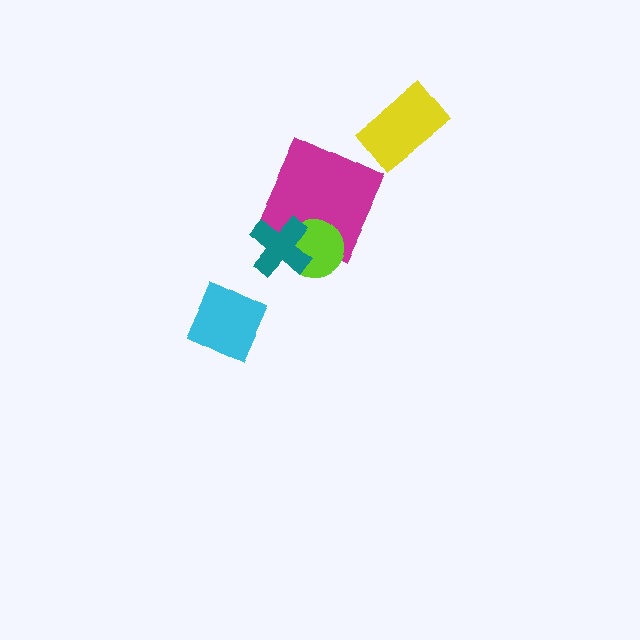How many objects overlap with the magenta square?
2 objects overlap with the magenta square.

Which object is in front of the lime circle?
The teal cross is in front of the lime circle.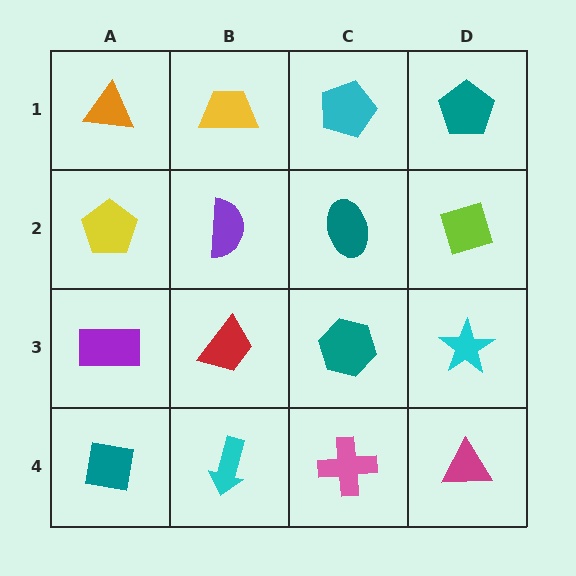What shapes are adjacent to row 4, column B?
A red trapezoid (row 3, column B), a teal square (row 4, column A), a pink cross (row 4, column C).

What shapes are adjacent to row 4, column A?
A purple rectangle (row 3, column A), a cyan arrow (row 4, column B).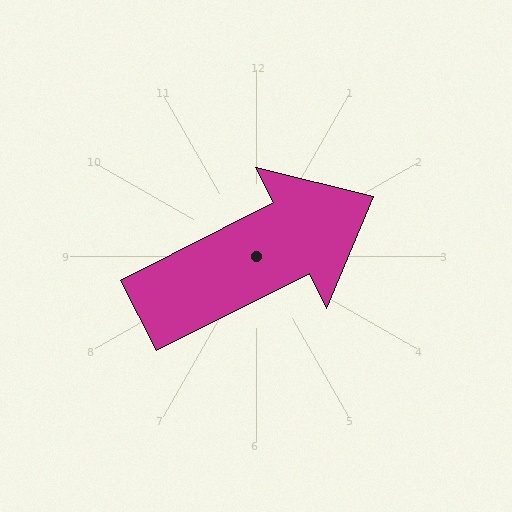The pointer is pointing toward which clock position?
Roughly 2 o'clock.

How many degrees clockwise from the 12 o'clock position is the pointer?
Approximately 63 degrees.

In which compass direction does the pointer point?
Northeast.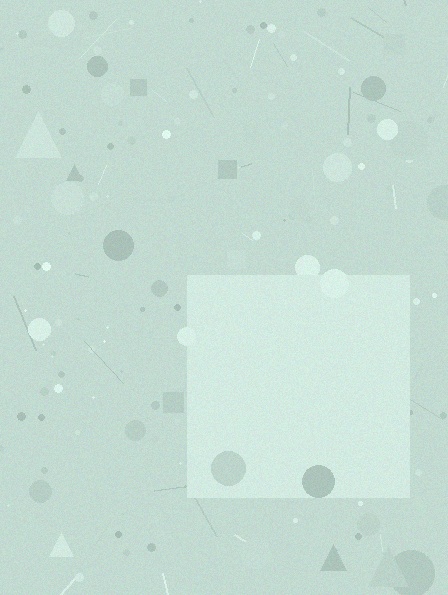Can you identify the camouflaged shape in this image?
The camouflaged shape is a square.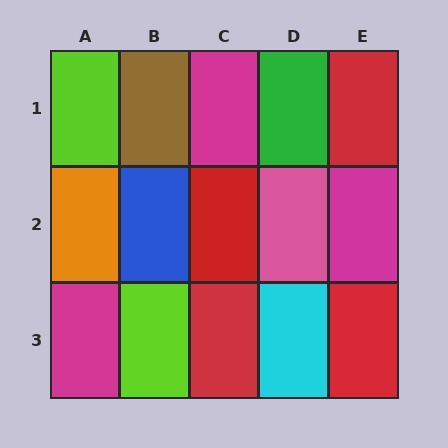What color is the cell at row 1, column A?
Lime.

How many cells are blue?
1 cell is blue.